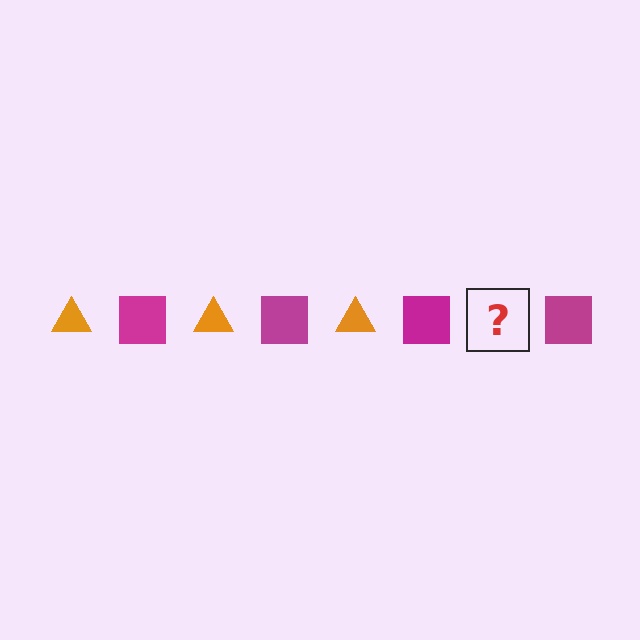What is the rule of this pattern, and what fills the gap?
The rule is that the pattern alternates between orange triangle and magenta square. The gap should be filled with an orange triangle.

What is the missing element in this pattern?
The missing element is an orange triangle.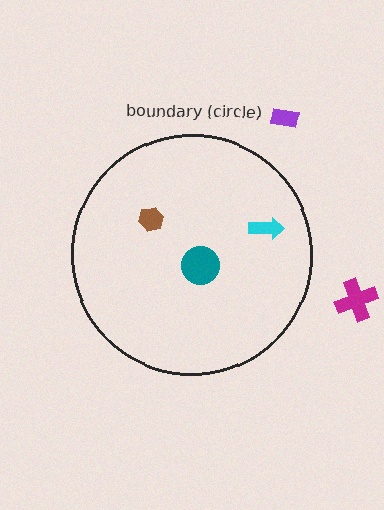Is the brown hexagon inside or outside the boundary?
Inside.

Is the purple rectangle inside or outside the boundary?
Outside.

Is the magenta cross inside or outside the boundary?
Outside.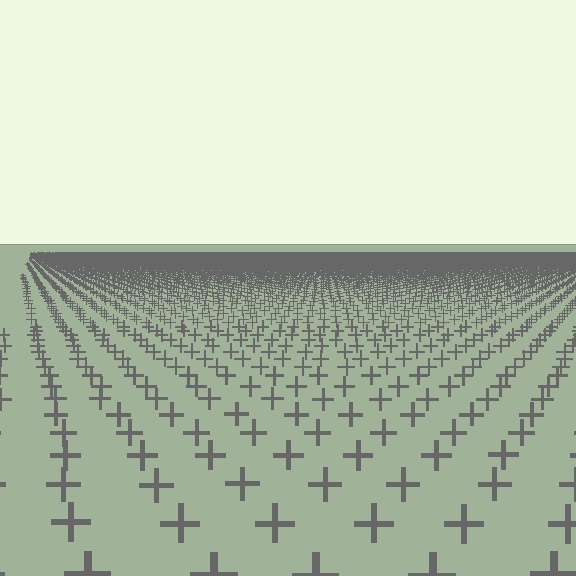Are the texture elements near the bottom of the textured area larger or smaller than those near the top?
Larger. Near the bottom, elements are closer to the viewer and appear at a bigger on-screen size.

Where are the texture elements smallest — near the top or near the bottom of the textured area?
Near the top.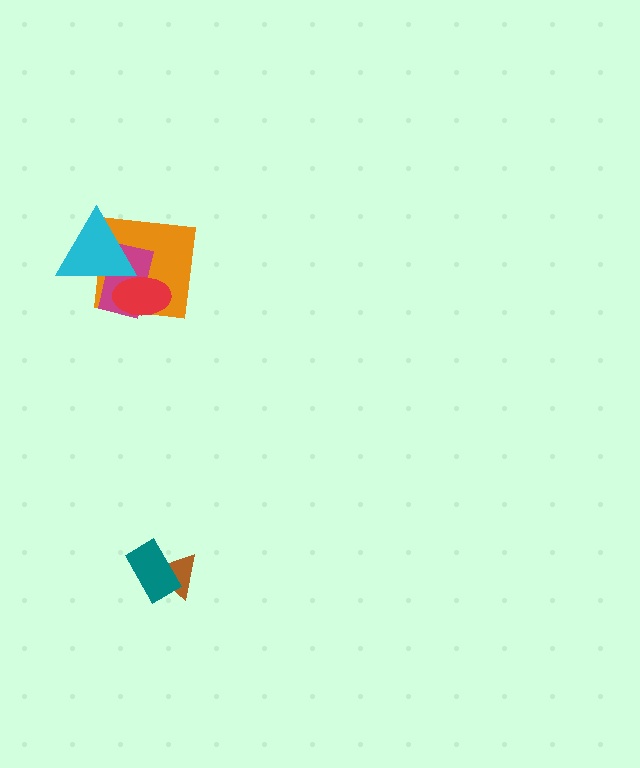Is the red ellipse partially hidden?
Yes, it is partially covered by another shape.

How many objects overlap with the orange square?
3 objects overlap with the orange square.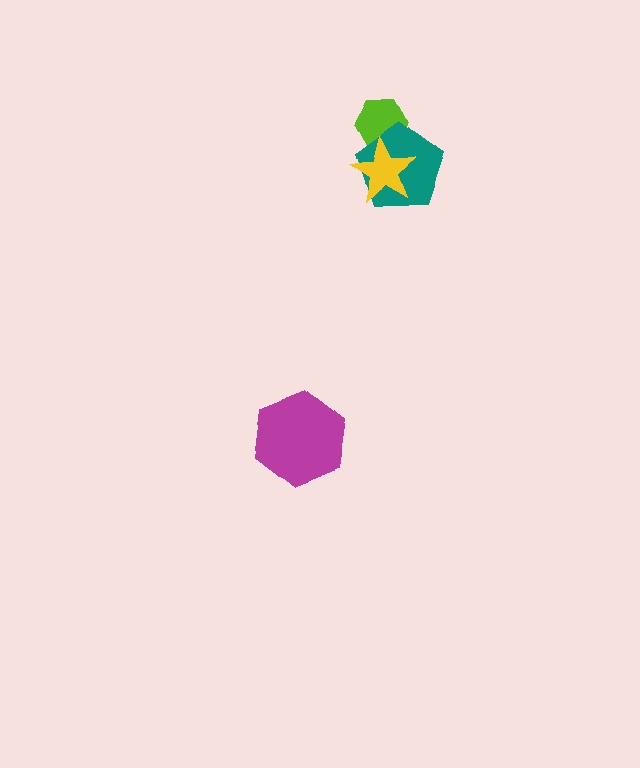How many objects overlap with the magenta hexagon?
0 objects overlap with the magenta hexagon.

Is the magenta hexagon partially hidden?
No, no other shape covers it.